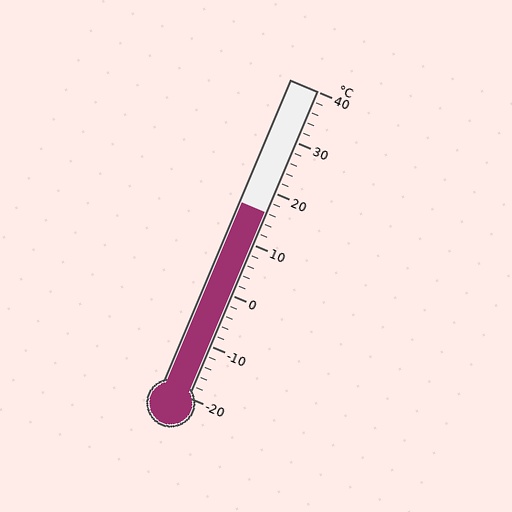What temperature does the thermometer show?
The thermometer shows approximately 16°C.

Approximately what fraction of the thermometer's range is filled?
The thermometer is filled to approximately 60% of its range.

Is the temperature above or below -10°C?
The temperature is above -10°C.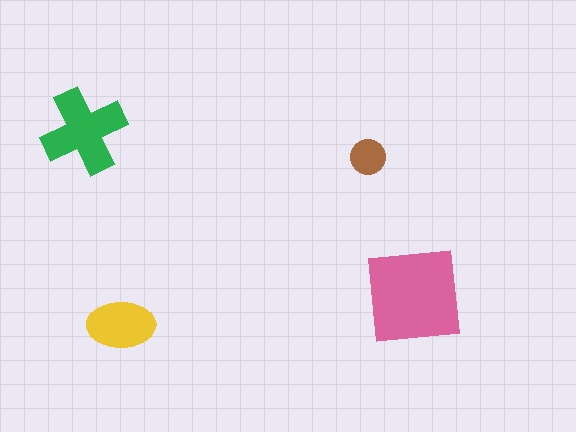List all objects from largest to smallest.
The pink square, the green cross, the yellow ellipse, the brown circle.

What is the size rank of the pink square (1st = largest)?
1st.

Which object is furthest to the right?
The pink square is rightmost.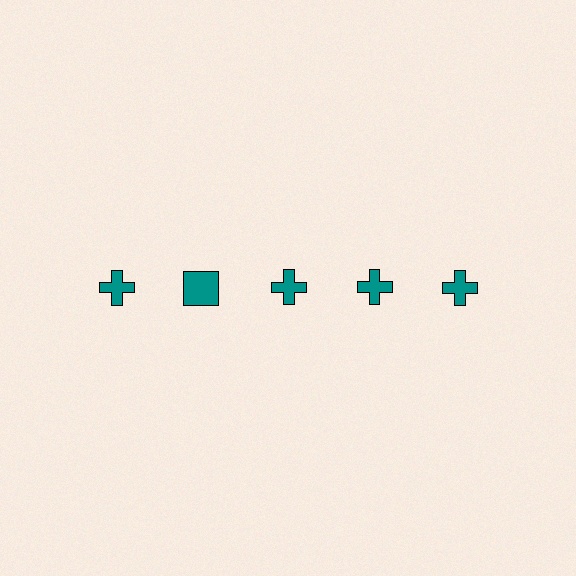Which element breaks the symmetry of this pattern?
The teal square in the top row, second from left column breaks the symmetry. All other shapes are teal crosses.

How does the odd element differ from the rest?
It has a different shape: square instead of cross.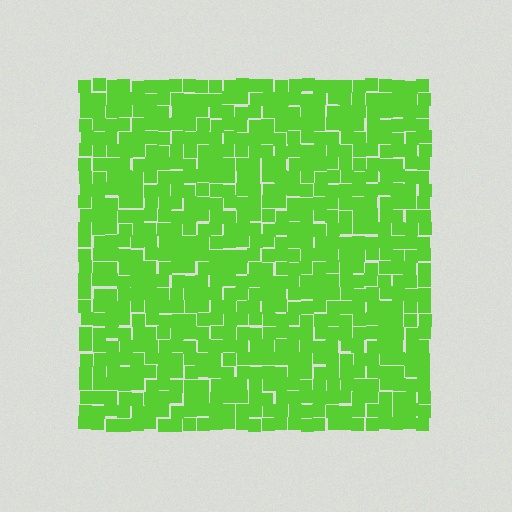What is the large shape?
The large shape is a square.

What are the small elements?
The small elements are squares.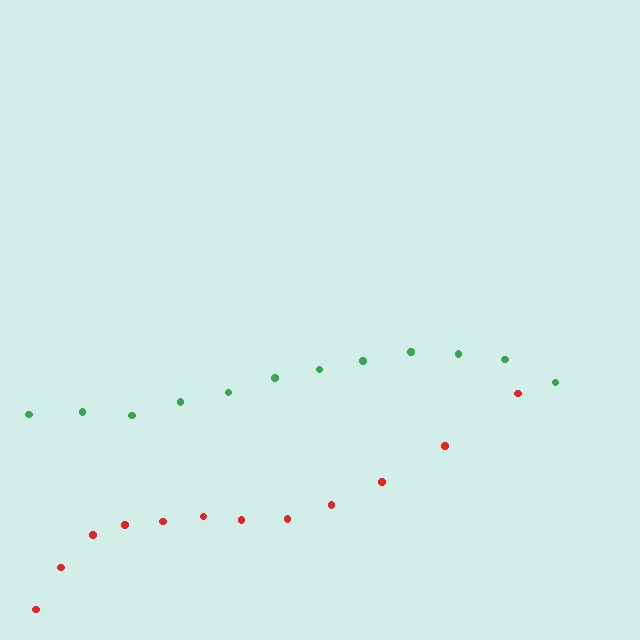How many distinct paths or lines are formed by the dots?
There are 2 distinct paths.